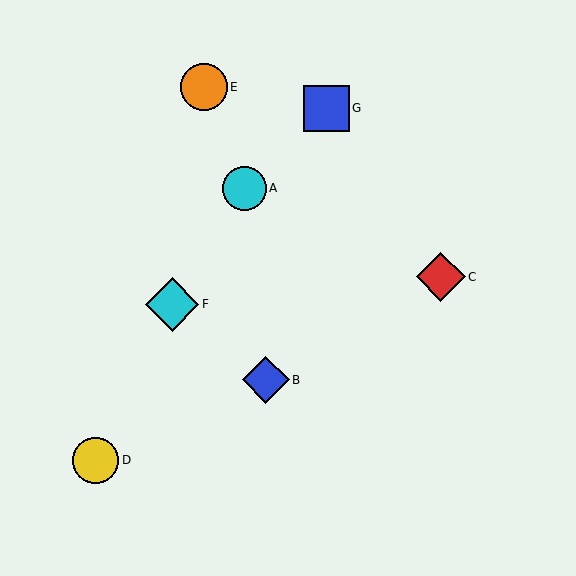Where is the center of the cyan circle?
The center of the cyan circle is at (244, 188).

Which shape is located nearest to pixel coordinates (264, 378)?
The blue diamond (labeled B) at (266, 380) is nearest to that location.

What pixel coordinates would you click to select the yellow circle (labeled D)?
Click at (96, 460) to select the yellow circle D.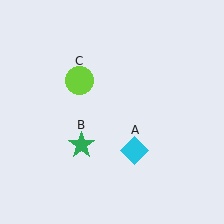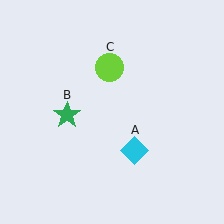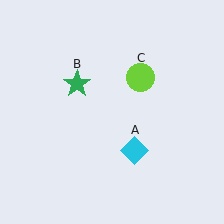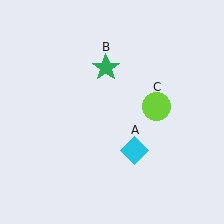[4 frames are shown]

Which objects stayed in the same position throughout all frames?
Cyan diamond (object A) remained stationary.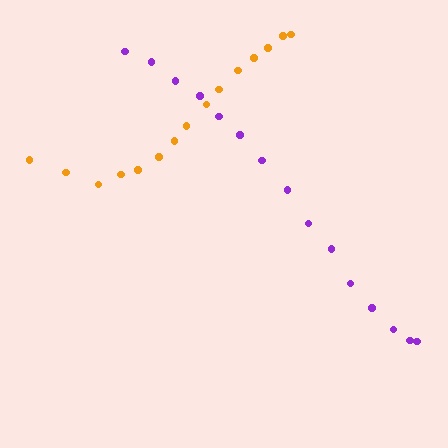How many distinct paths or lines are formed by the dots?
There are 2 distinct paths.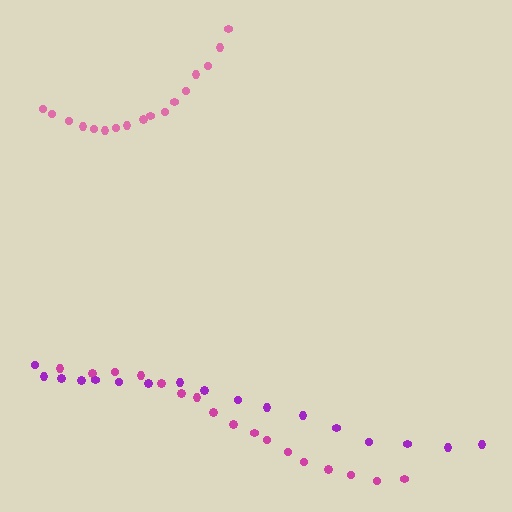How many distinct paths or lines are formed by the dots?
There are 3 distinct paths.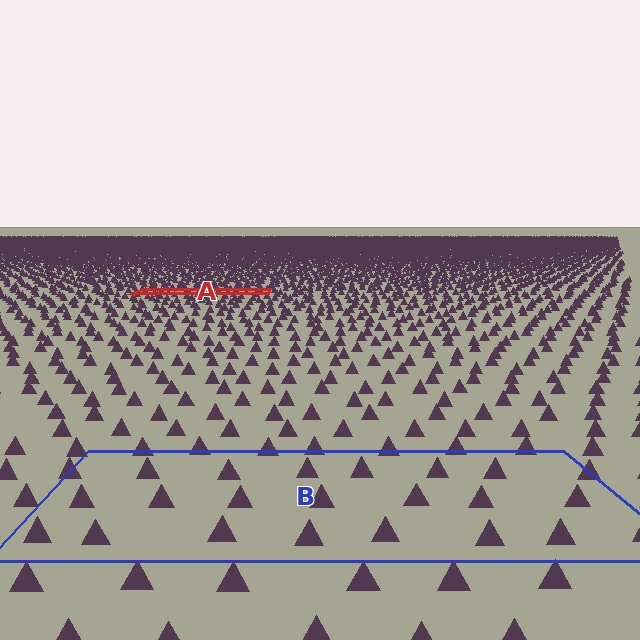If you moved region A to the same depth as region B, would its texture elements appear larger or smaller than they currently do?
They would appear larger. At a closer depth, the same texture elements are projected at a bigger on-screen size.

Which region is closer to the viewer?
Region B is closer. The texture elements there are larger and more spread out.